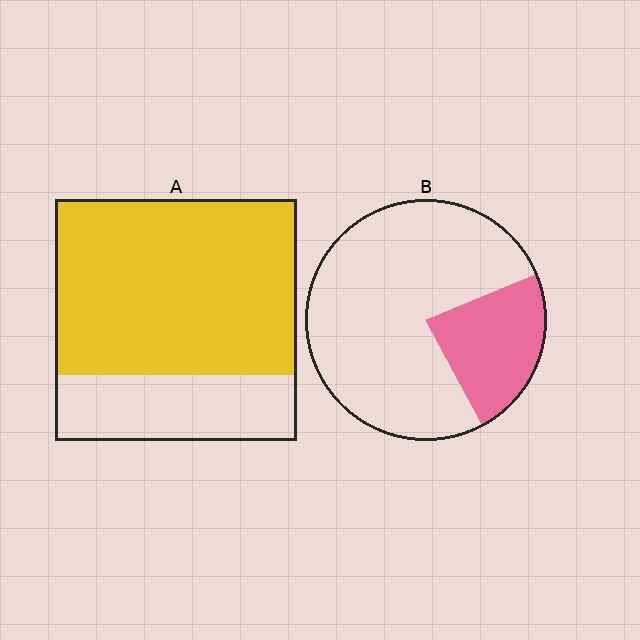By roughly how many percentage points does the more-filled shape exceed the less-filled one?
By roughly 50 percentage points (A over B).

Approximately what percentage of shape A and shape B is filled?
A is approximately 75% and B is approximately 25%.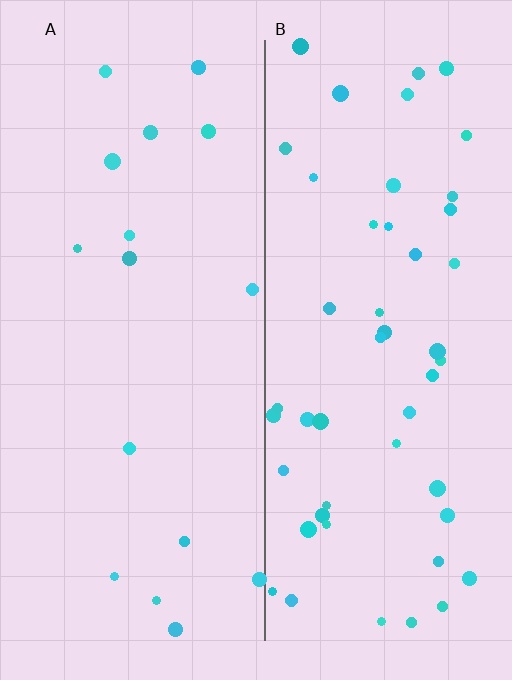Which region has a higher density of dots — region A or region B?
B (the right).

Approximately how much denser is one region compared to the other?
Approximately 3.0× — region B over region A.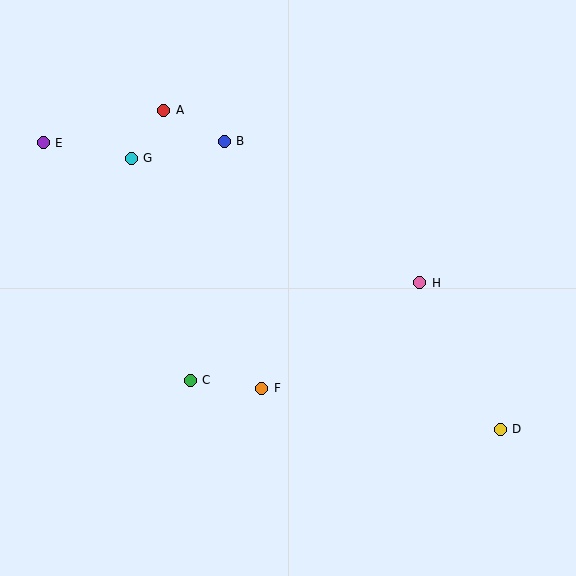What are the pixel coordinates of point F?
Point F is at (262, 388).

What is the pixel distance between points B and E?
The distance between B and E is 181 pixels.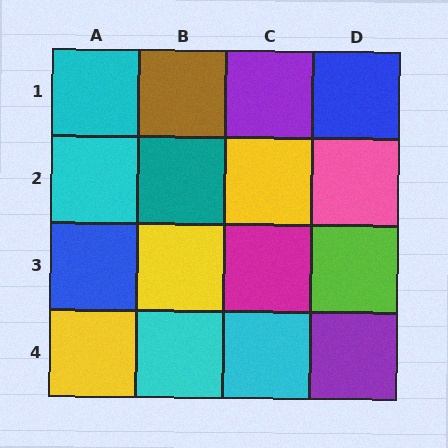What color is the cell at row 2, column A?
Cyan.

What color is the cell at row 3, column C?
Magenta.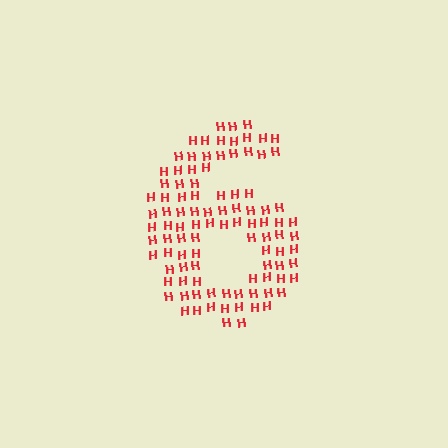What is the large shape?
The large shape is the digit 6.